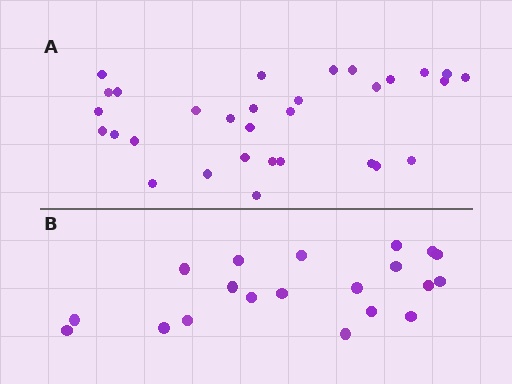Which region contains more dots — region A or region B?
Region A (the top region) has more dots.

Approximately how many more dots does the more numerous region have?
Region A has roughly 12 or so more dots than region B.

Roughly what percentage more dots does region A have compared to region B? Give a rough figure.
About 55% more.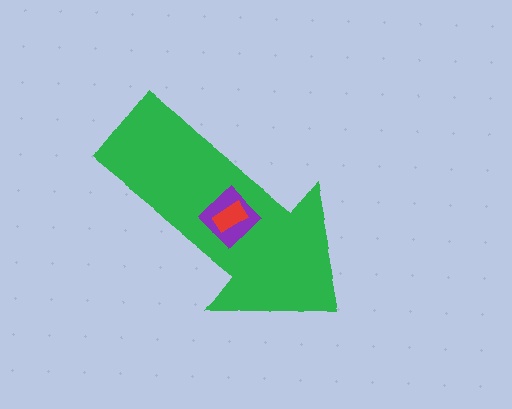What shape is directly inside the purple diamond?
The red rectangle.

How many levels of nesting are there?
3.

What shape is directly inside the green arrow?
The purple diamond.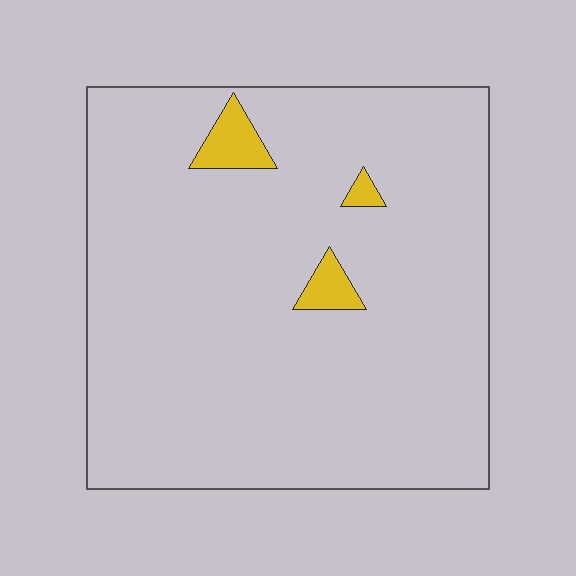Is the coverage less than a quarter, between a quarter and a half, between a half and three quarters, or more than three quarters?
Less than a quarter.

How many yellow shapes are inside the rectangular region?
3.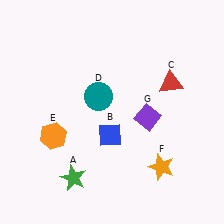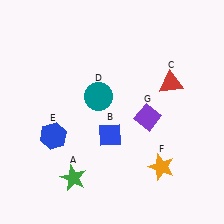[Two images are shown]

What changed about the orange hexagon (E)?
In Image 1, E is orange. In Image 2, it changed to blue.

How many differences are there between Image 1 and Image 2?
There is 1 difference between the two images.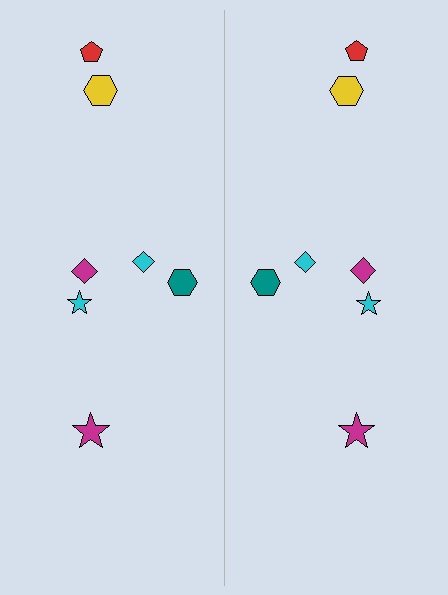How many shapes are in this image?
There are 14 shapes in this image.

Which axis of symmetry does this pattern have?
The pattern has a vertical axis of symmetry running through the center of the image.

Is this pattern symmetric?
Yes, this pattern has bilateral (reflection) symmetry.